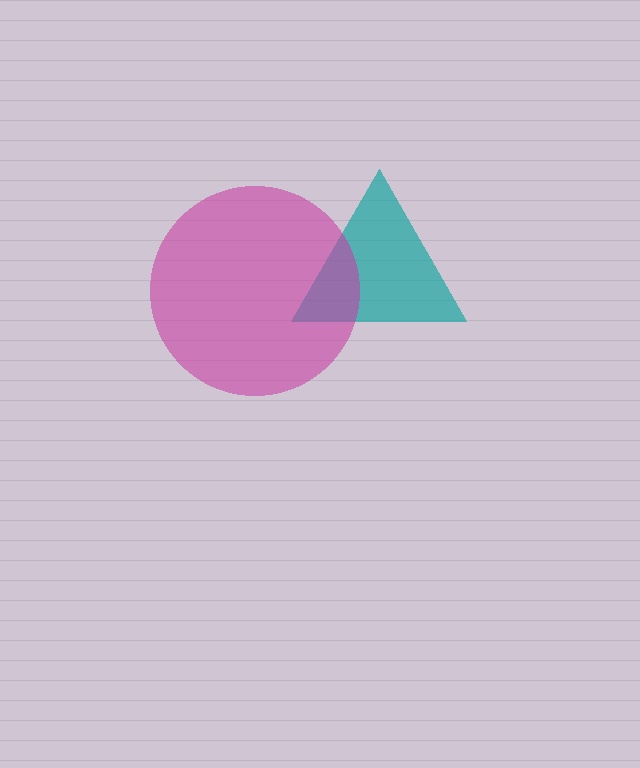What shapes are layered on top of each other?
The layered shapes are: a teal triangle, a magenta circle.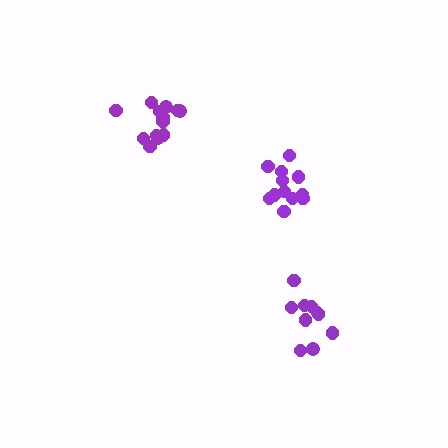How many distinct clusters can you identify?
There are 3 distinct clusters.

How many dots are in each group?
Group 1: 10 dots, Group 2: 13 dots, Group 3: 13 dots (36 total).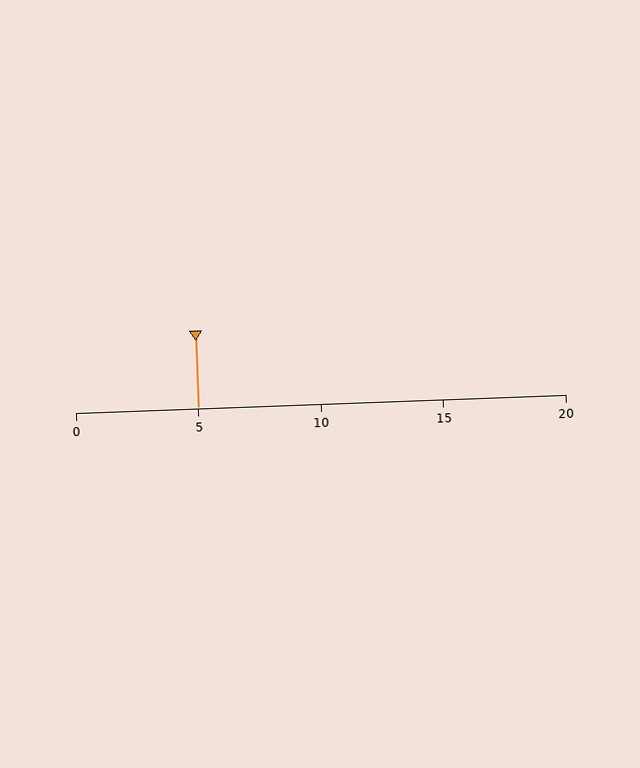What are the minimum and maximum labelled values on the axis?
The axis runs from 0 to 20.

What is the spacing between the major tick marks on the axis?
The major ticks are spaced 5 apart.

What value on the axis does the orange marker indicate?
The marker indicates approximately 5.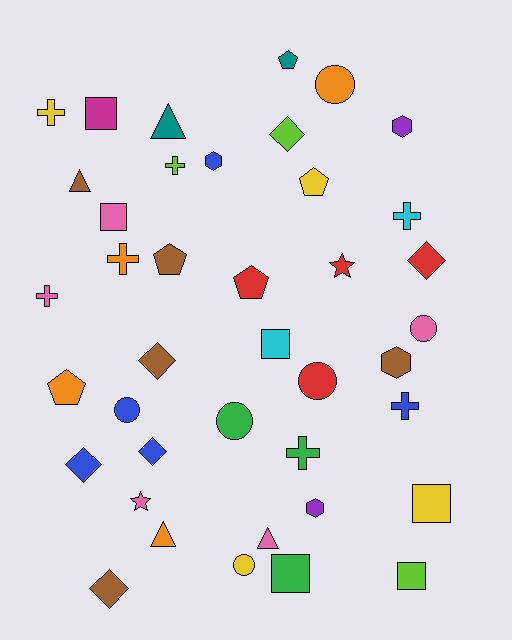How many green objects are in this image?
There are 3 green objects.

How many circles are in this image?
There are 6 circles.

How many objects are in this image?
There are 40 objects.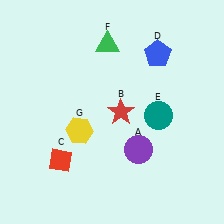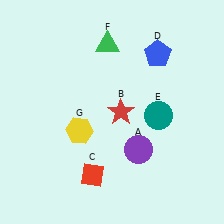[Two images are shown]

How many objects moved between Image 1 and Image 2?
1 object moved between the two images.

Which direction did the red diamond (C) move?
The red diamond (C) moved right.